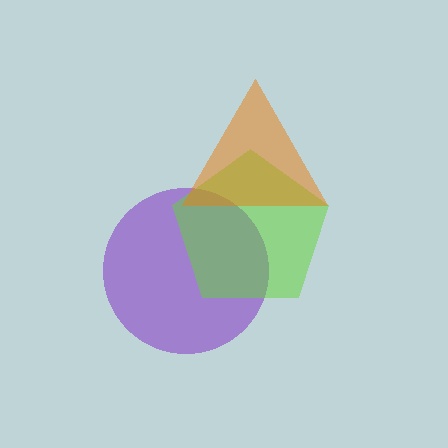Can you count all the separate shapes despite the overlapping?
Yes, there are 3 separate shapes.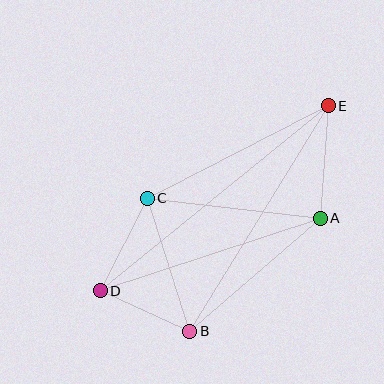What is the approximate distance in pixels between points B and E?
The distance between B and E is approximately 265 pixels.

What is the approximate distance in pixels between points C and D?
The distance between C and D is approximately 104 pixels.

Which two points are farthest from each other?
Points D and E are farthest from each other.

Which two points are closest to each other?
Points B and D are closest to each other.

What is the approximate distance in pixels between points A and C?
The distance between A and C is approximately 174 pixels.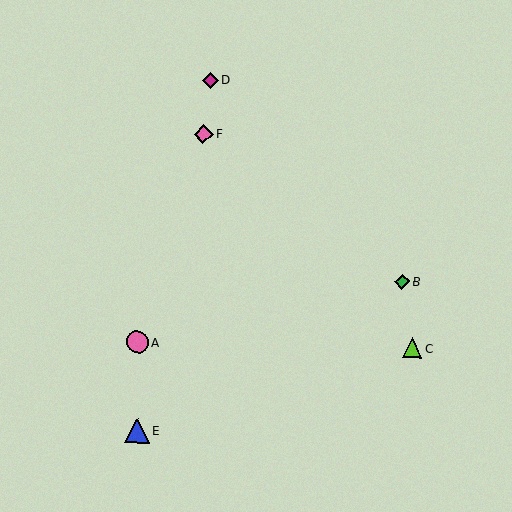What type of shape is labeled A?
Shape A is a pink circle.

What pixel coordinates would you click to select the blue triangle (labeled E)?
Click at (137, 431) to select the blue triangle E.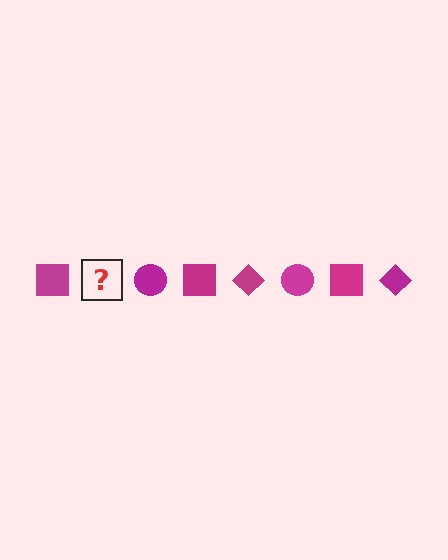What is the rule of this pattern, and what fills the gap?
The rule is that the pattern cycles through square, diamond, circle shapes in magenta. The gap should be filled with a magenta diamond.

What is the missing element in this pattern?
The missing element is a magenta diamond.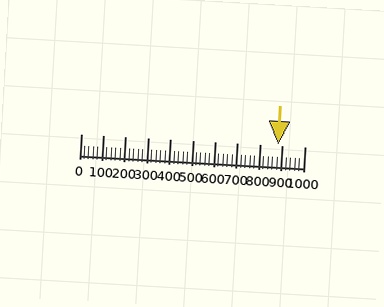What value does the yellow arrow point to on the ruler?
The yellow arrow points to approximately 880.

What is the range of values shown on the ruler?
The ruler shows values from 0 to 1000.